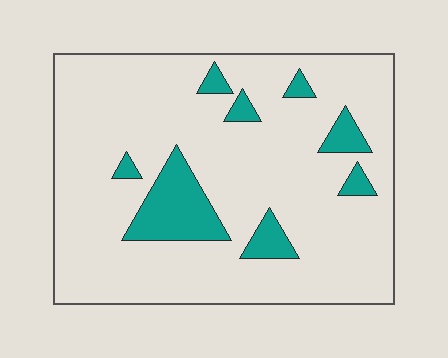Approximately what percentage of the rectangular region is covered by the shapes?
Approximately 15%.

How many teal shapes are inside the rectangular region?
8.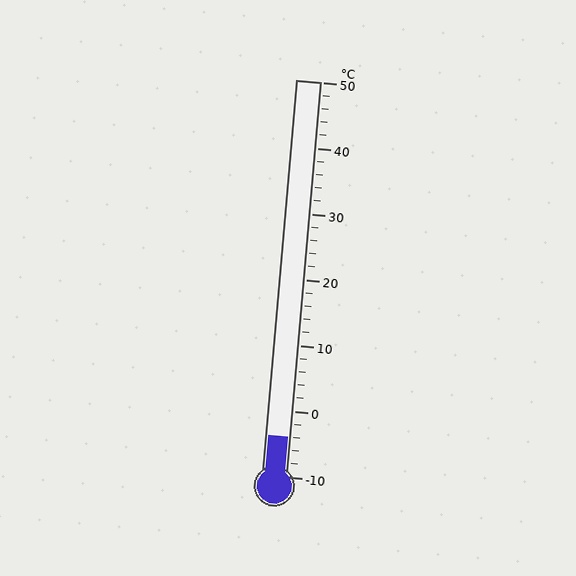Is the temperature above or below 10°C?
The temperature is below 10°C.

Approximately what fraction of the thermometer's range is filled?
The thermometer is filled to approximately 10% of its range.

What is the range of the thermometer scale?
The thermometer scale ranges from -10°C to 50°C.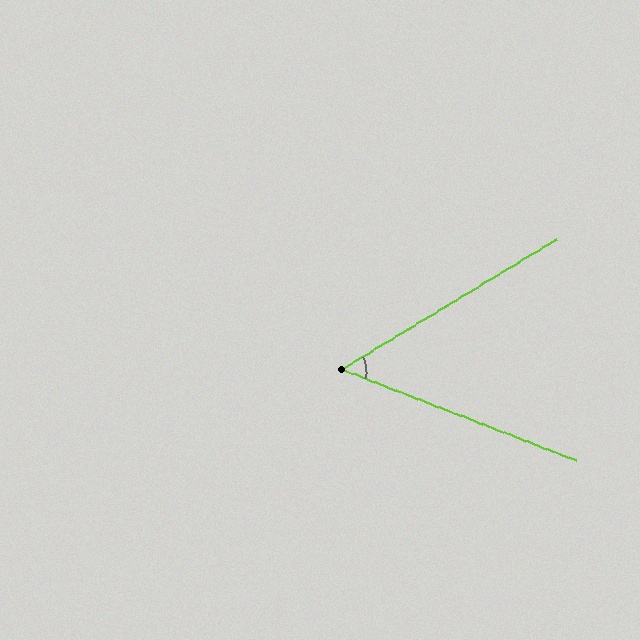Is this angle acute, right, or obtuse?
It is acute.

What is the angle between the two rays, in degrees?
Approximately 52 degrees.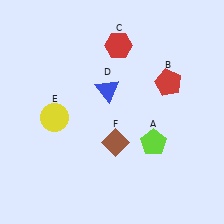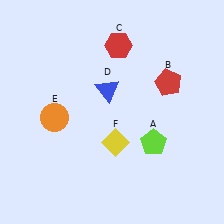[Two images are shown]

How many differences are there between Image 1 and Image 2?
There are 2 differences between the two images.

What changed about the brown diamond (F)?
In Image 1, F is brown. In Image 2, it changed to yellow.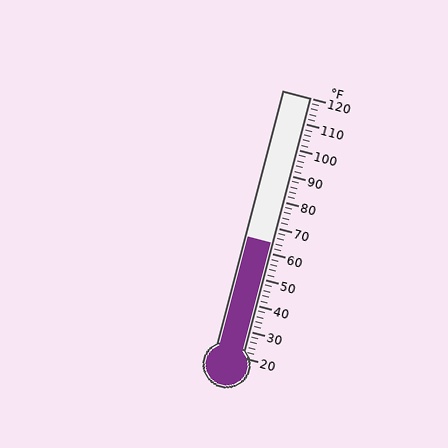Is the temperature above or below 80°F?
The temperature is below 80°F.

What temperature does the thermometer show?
The thermometer shows approximately 64°F.